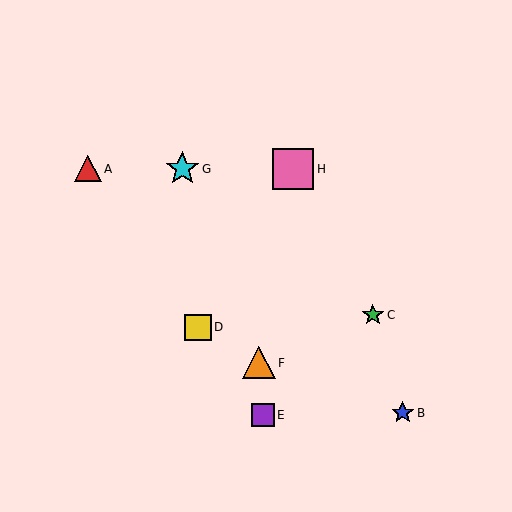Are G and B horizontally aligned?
No, G is at y≈169 and B is at y≈413.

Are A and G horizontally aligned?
Yes, both are at y≈169.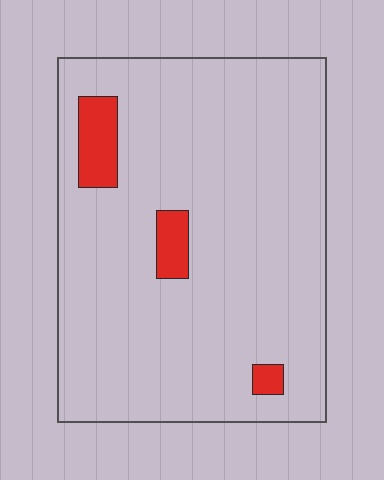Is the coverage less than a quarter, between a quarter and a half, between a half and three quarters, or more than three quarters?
Less than a quarter.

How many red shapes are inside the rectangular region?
3.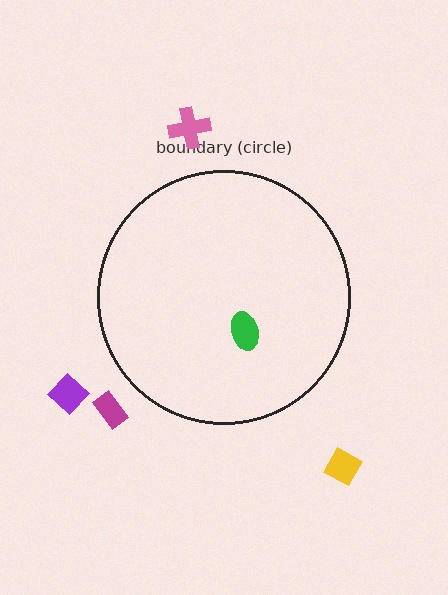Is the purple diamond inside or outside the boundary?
Outside.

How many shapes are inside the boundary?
1 inside, 4 outside.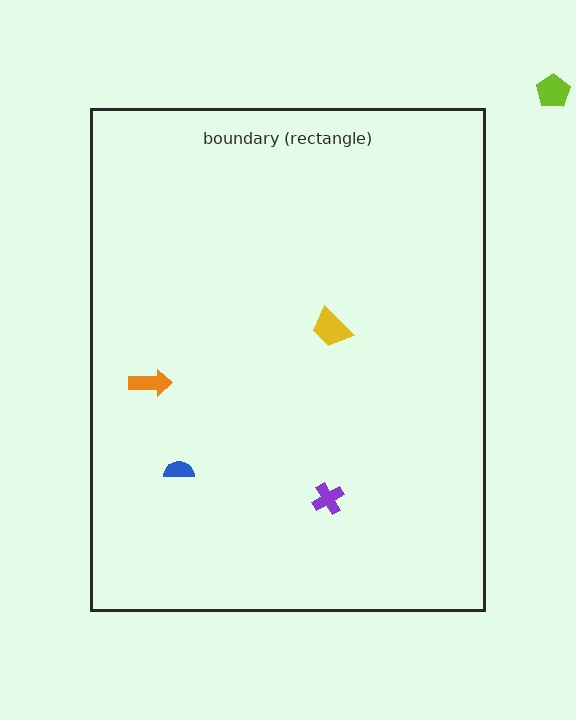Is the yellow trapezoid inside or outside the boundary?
Inside.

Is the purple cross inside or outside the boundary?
Inside.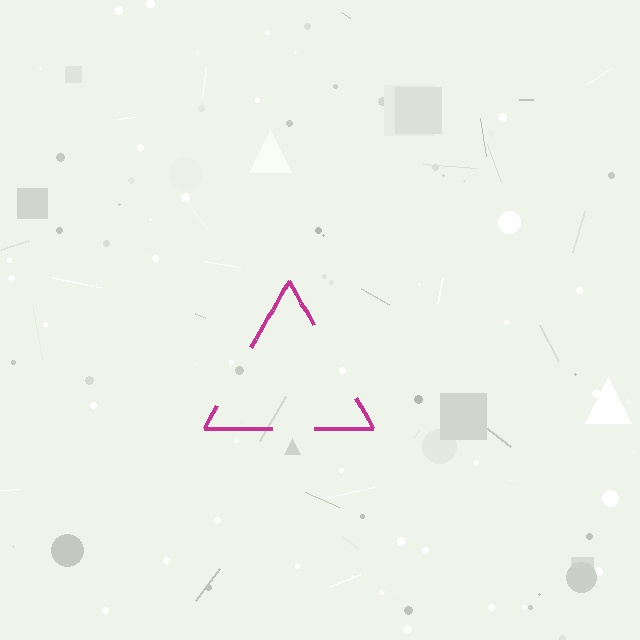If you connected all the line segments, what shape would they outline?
They would outline a triangle.